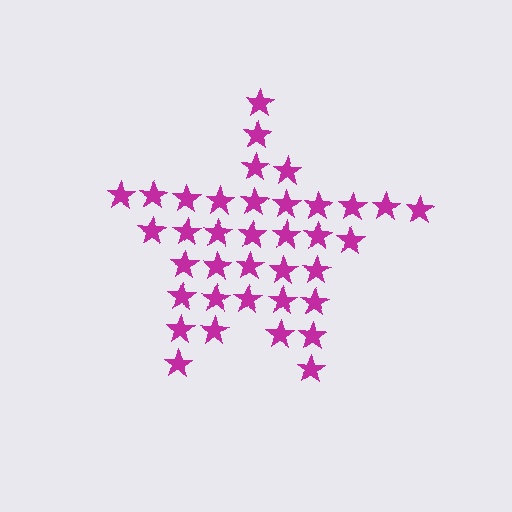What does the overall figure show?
The overall figure shows a star.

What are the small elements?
The small elements are stars.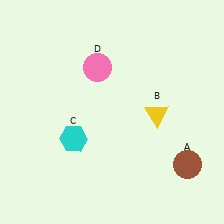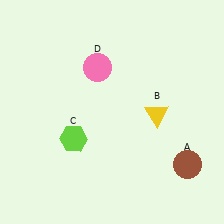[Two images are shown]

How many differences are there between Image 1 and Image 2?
There is 1 difference between the two images.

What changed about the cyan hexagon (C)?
In Image 1, C is cyan. In Image 2, it changed to lime.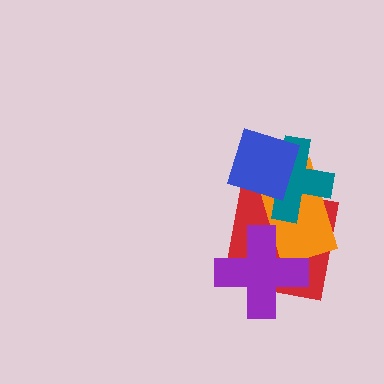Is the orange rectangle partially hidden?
Yes, it is partially covered by another shape.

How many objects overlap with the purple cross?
2 objects overlap with the purple cross.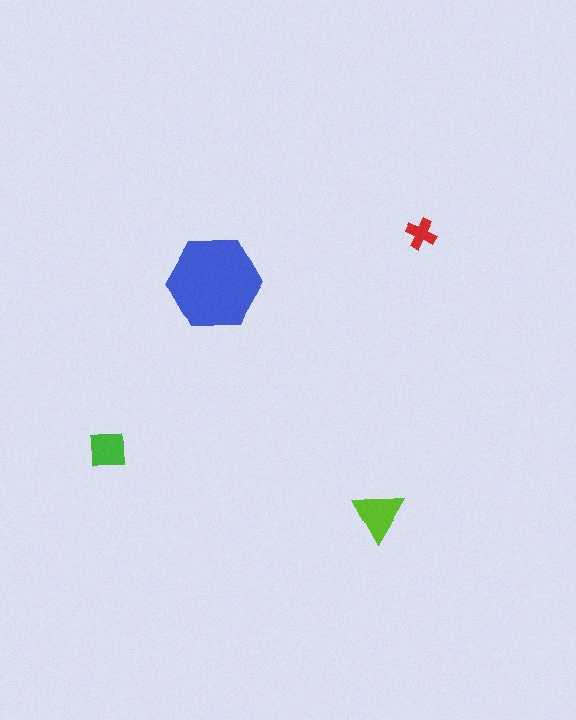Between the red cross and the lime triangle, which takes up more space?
The lime triangle.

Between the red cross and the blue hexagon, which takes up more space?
The blue hexagon.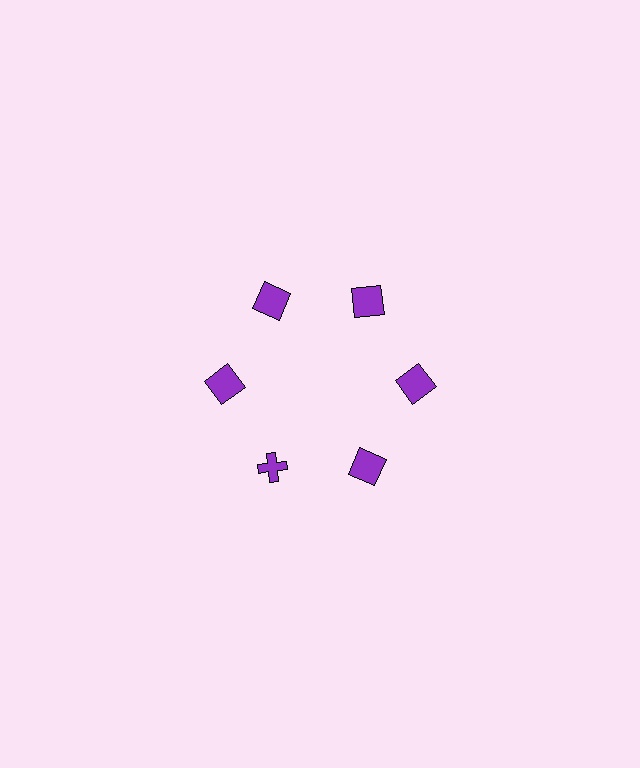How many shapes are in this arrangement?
There are 6 shapes arranged in a ring pattern.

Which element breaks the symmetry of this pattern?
The purple cross at roughly the 7 o'clock position breaks the symmetry. All other shapes are purple squares.